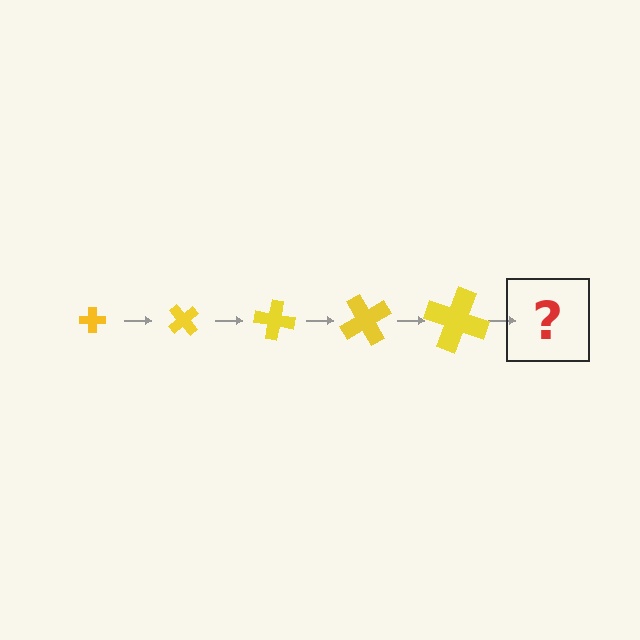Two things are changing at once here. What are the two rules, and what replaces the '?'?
The two rules are that the cross grows larger each step and it rotates 50 degrees each step. The '?' should be a cross, larger than the previous one and rotated 250 degrees from the start.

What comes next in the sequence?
The next element should be a cross, larger than the previous one and rotated 250 degrees from the start.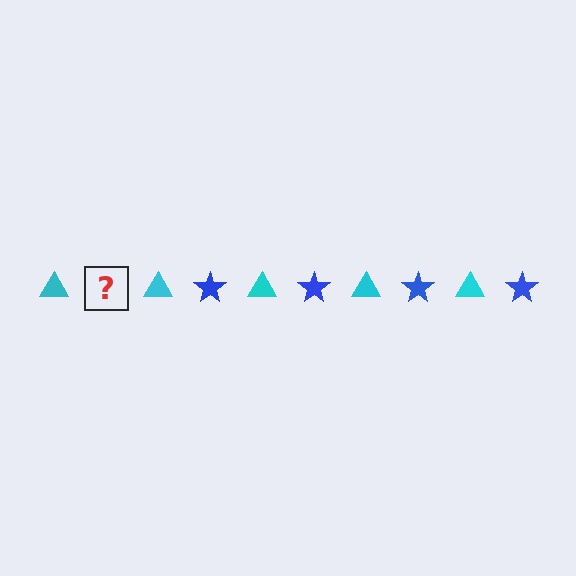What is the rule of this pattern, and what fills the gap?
The rule is that the pattern alternates between cyan triangle and blue star. The gap should be filled with a blue star.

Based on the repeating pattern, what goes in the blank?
The blank should be a blue star.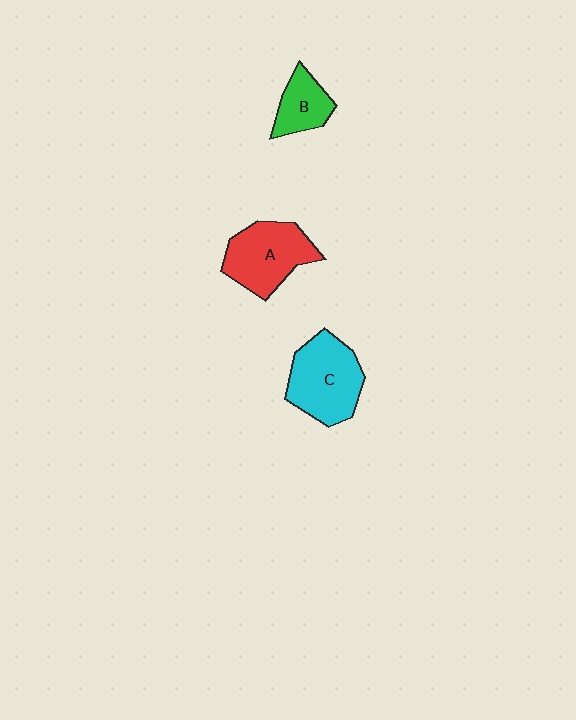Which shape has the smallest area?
Shape B (green).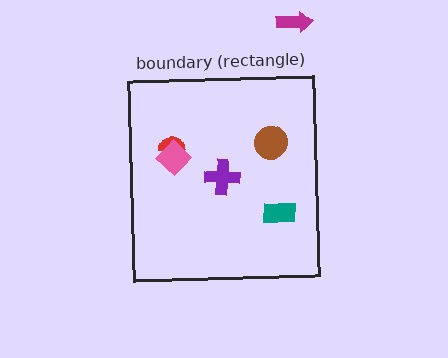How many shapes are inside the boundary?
5 inside, 1 outside.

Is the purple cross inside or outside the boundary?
Inside.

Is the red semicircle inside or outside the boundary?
Inside.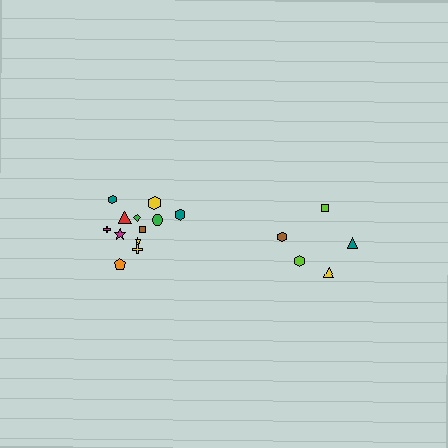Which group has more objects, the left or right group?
The left group.